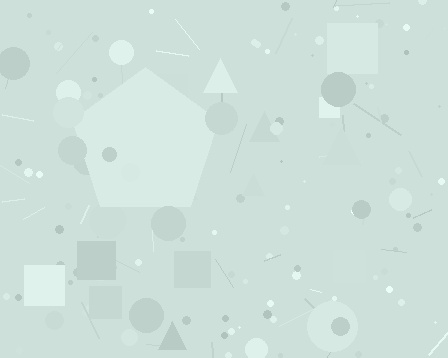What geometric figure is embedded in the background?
A pentagon is embedded in the background.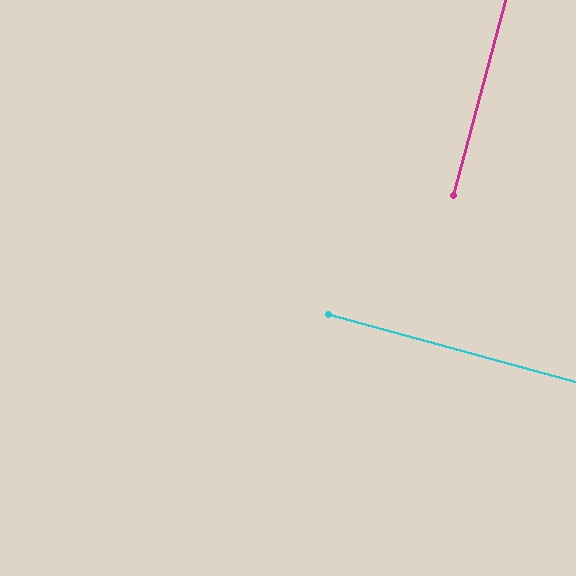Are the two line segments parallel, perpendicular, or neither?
Perpendicular — they meet at approximately 90°.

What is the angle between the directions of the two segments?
Approximately 90 degrees.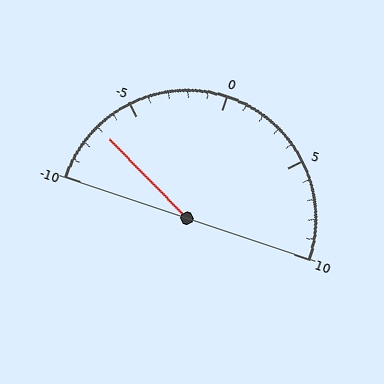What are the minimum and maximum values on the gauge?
The gauge ranges from -10 to 10.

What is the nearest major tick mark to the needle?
The nearest major tick mark is -5.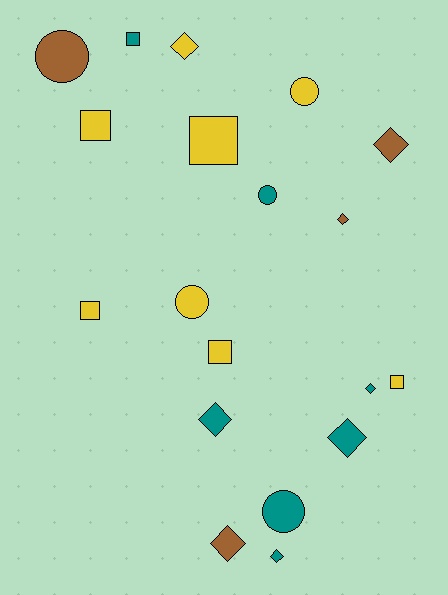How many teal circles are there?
There are 2 teal circles.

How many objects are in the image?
There are 19 objects.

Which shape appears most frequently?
Diamond, with 8 objects.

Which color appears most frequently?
Yellow, with 8 objects.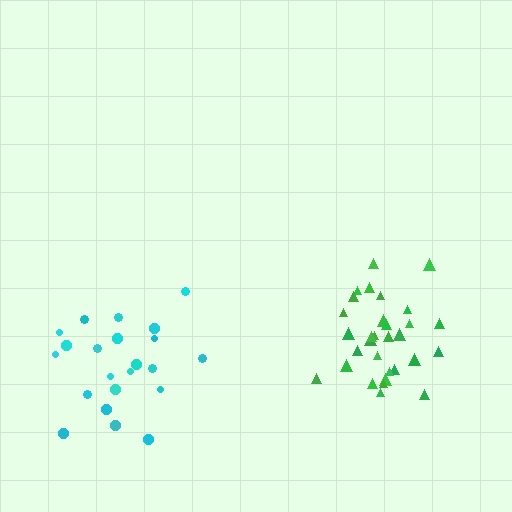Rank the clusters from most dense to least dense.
green, cyan.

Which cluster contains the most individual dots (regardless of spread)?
Green (31).